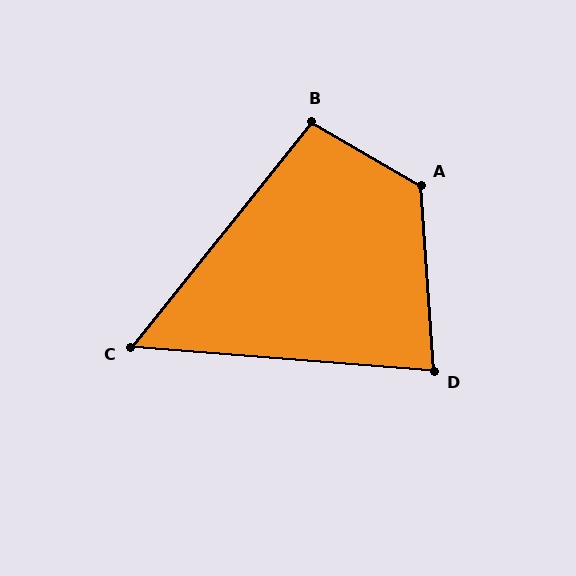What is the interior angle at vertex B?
Approximately 98 degrees (obtuse).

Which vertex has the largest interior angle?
A, at approximately 124 degrees.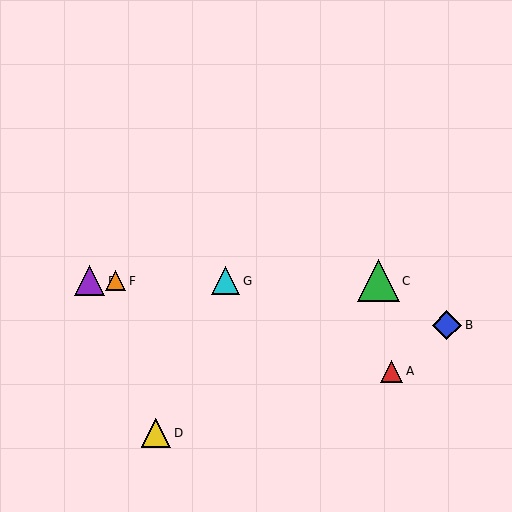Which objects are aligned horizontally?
Objects C, E, F, G are aligned horizontally.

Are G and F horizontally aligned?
Yes, both are at y≈281.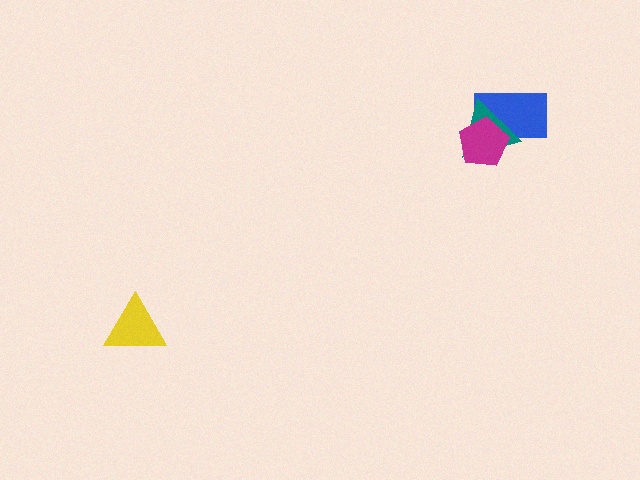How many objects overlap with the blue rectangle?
2 objects overlap with the blue rectangle.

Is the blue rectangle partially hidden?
Yes, it is partially covered by another shape.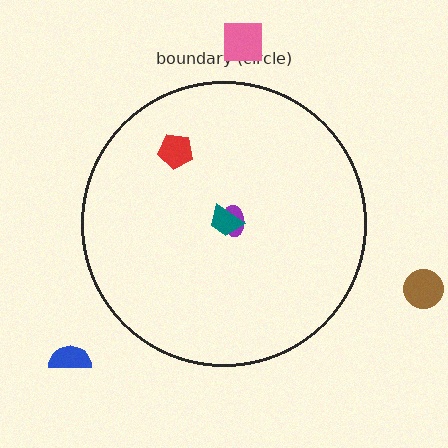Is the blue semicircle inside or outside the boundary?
Outside.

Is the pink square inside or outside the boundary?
Outside.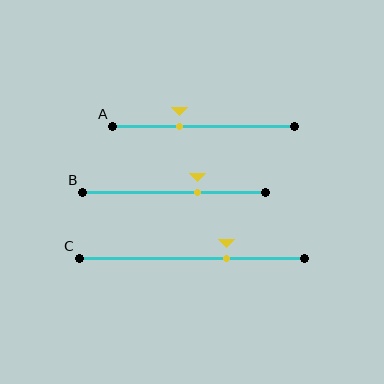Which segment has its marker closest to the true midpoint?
Segment B has its marker closest to the true midpoint.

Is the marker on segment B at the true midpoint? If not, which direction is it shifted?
No, the marker on segment B is shifted to the right by about 13% of the segment length.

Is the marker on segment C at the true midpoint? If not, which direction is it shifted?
No, the marker on segment C is shifted to the right by about 15% of the segment length.